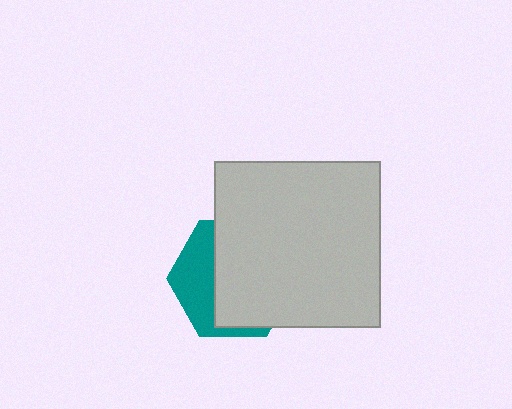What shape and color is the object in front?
The object in front is a light gray square.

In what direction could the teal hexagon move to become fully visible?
The teal hexagon could move left. That would shift it out from behind the light gray square entirely.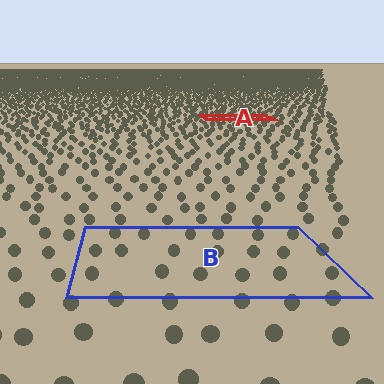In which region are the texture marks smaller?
The texture marks are smaller in region A, because it is farther away.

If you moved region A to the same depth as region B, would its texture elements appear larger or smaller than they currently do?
They would appear larger. At a closer depth, the same texture elements are projected at a bigger on-screen size.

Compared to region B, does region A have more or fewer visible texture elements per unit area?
Region A has more texture elements per unit area — they are packed more densely because it is farther away.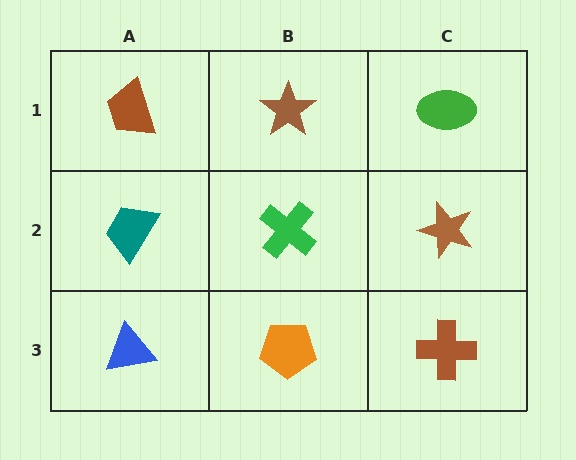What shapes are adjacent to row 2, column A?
A brown trapezoid (row 1, column A), a blue triangle (row 3, column A), a green cross (row 2, column B).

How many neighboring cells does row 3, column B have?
3.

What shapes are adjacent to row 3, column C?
A brown star (row 2, column C), an orange pentagon (row 3, column B).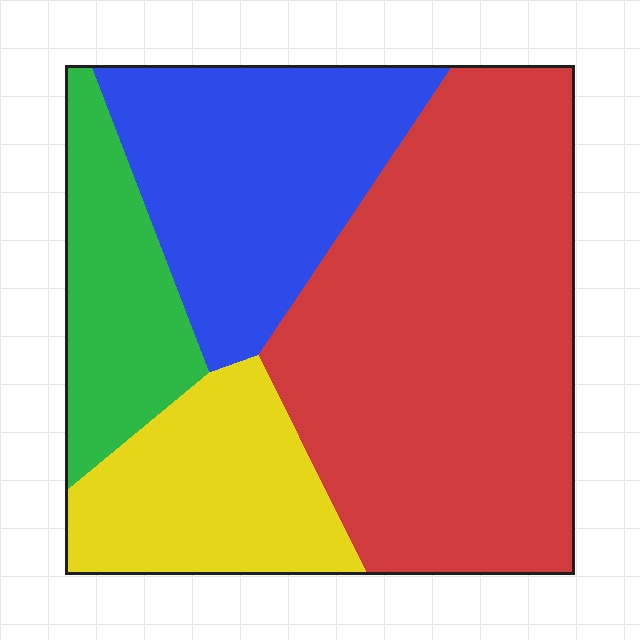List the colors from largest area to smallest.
From largest to smallest: red, blue, yellow, green.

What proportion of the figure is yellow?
Yellow covers around 15% of the figure.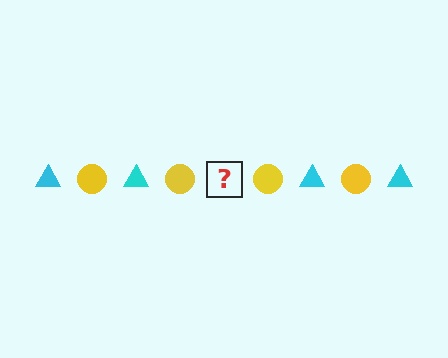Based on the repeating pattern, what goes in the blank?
The blank should be a cyan triangle.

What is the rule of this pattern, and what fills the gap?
The rule is that the pattern alternates between cyan triangle and yellow circle. The gap should be filled with a cyan triangle.